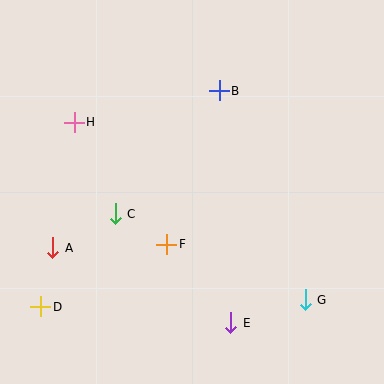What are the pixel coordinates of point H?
Point H is at (74, 122).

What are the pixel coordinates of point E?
Point E is at (231, 323).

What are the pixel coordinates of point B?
Point B is at (219, 91).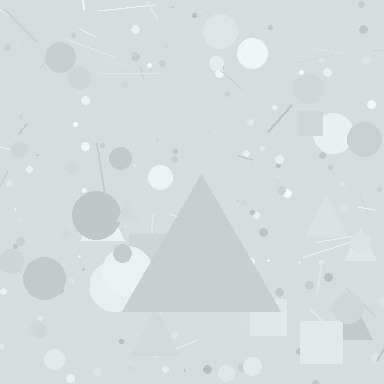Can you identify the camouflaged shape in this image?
The camouflaged shape is a triangle.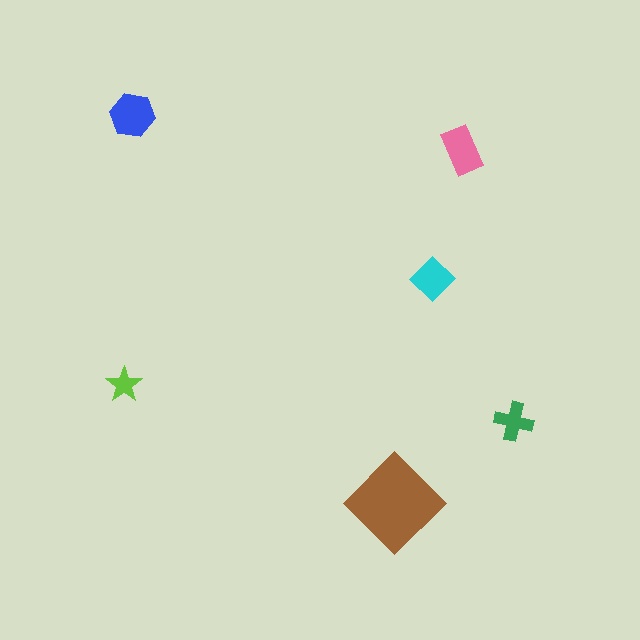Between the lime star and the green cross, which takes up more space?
The green cross.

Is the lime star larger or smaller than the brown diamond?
Smaller.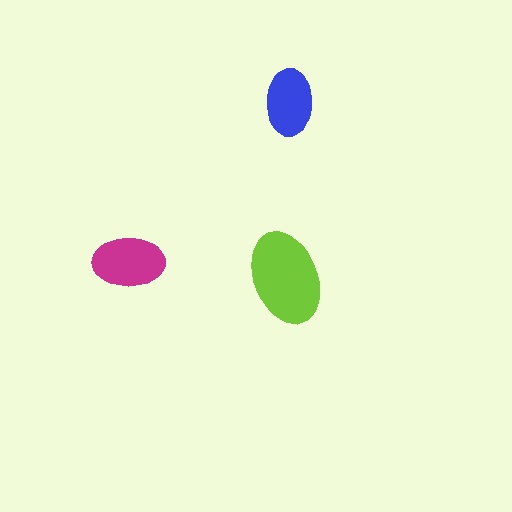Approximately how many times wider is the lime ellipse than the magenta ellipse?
About 1.5 times wider.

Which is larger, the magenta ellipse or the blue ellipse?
The magenta one.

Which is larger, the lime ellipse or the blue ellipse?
The lime one.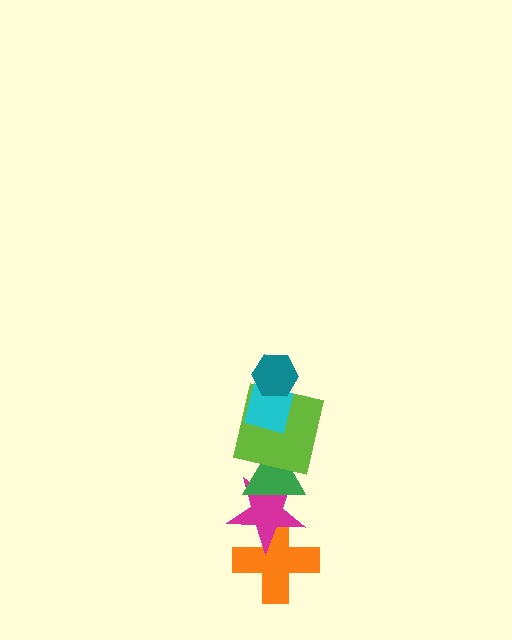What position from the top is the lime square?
The lime square is 3rd from the top.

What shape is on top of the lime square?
The cyan diamond is on top of the lime square.